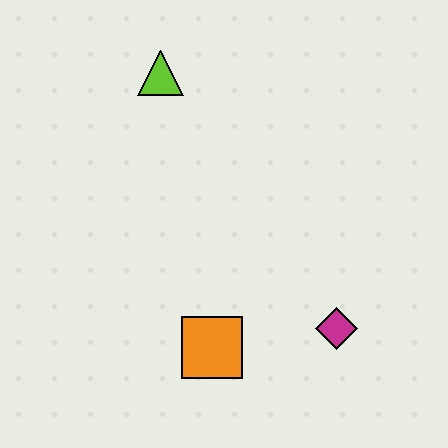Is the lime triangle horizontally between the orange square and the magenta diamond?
No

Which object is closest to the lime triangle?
The orange square is closest to the lime triangle.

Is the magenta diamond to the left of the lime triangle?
No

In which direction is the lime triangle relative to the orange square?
The lime triangle is above the orange square.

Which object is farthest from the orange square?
The lime triangle is farthest from the orange square.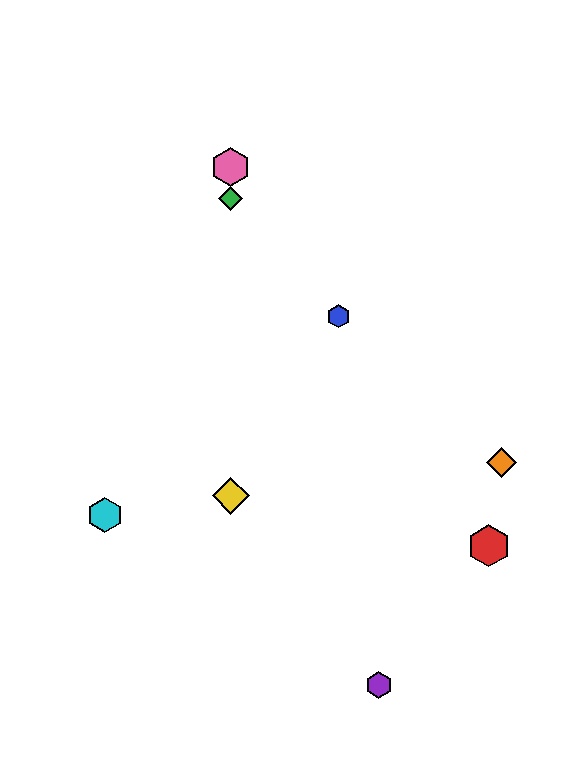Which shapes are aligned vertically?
The green diamond, the yellow diamond, the pink hexagon are aligned vertically.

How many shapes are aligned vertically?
3 shapes (the green diamond, the yellow diamond, the pink hexagon) are aligned vertically.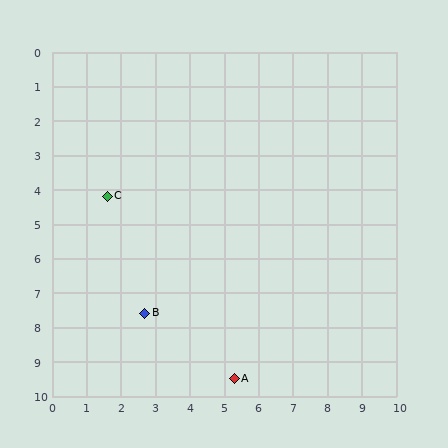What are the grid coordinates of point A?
Point A is at approximately (5.3, 9.5).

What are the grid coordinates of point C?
Point C is at approximately (1.6, 4.2).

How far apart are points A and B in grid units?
Points A and B are about 3.2 grid units apart.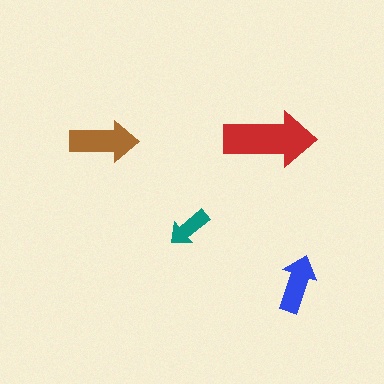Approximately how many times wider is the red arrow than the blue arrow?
About 1.5 times wider.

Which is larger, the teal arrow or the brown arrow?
The brown one.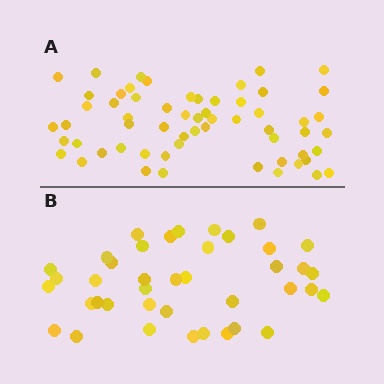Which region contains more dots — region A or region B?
Region A (the top region) has more dots.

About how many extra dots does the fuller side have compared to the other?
Region A has approximately 20 more dots than region B.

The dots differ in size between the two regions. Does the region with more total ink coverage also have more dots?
No. Region B has more total ink coverage because its dots are larger, but region A actually contains more individual dots. Total area can be misleading — the number of items is what matters here.